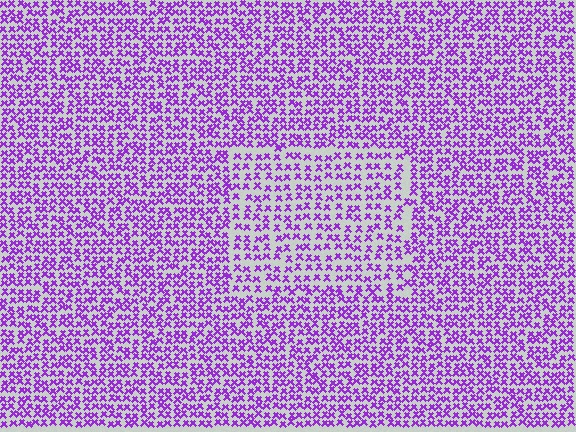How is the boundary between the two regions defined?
The boundary is defined by a change in element density (approximately 1.5x ratio). All elements are the same color, size, and shape.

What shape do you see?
I see a rectangle.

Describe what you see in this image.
The image contains small purple elements arranged at two different densities. A rectangle-shaped region is visible where the elements are less densely packed than the surrounding area.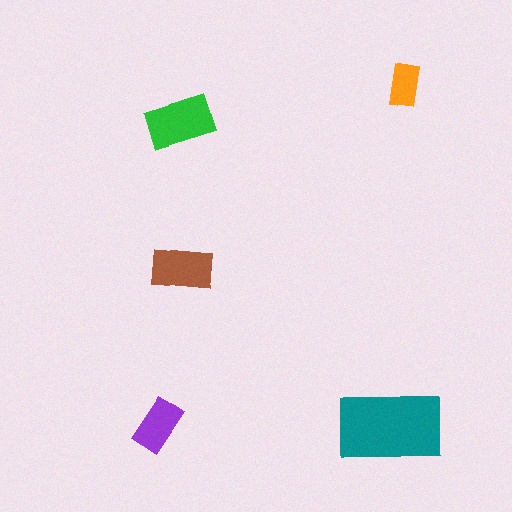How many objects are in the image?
There are 5 objects in the image.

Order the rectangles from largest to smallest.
the teal one, the green one, the brown one, the purple one, the orange one.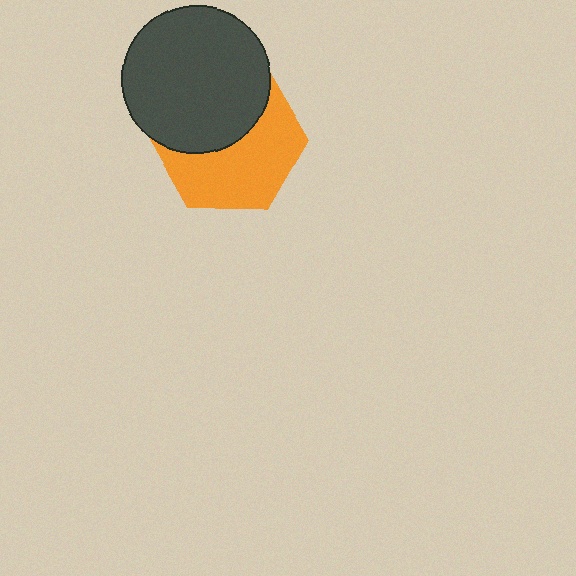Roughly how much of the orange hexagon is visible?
About half of it is visible (roughly 55%).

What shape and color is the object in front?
The object in front is a dark gray circle.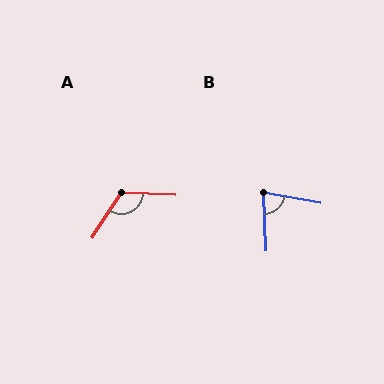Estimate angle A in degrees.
Approximately 120 degrees.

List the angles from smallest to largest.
B (76°), A (120°).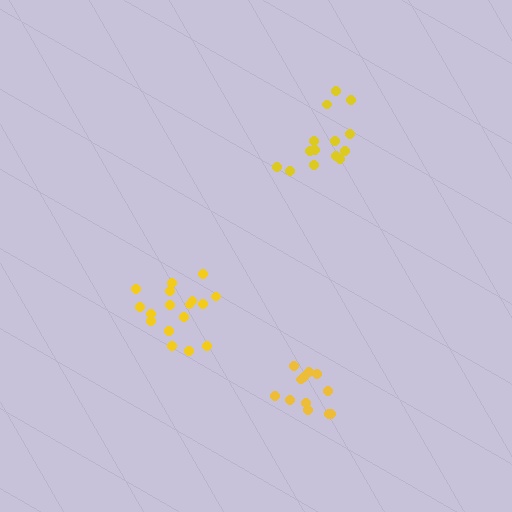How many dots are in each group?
Group 1: 14 dots, Group 2: 17 dots, Group 3: 12 dots (43 total).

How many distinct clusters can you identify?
There are 3 distinct clusters.